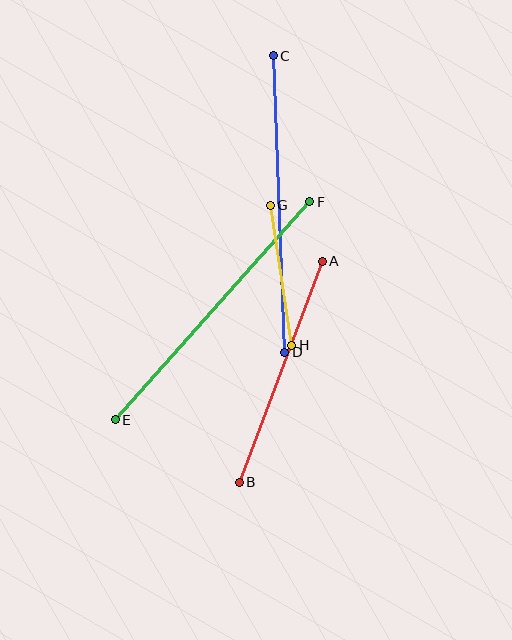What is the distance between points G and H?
The distance is approximately 141 pixels.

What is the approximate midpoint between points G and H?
The midpoint is at approximately (281, 275) pixels.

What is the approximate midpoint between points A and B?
The midpoint is at approximately (281, 372) pixels.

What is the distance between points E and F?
The distance is approximately 292 pixels.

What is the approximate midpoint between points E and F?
The midpoint is at approximately (213, 311) pixels.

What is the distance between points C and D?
The distance is approximately 297 pixels.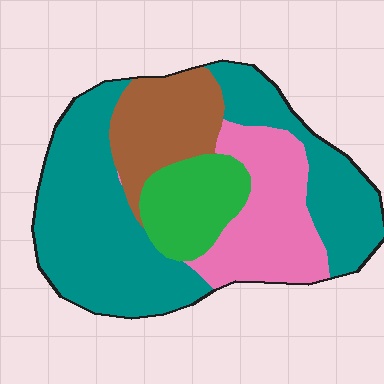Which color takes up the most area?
Teal, at roughly 50%.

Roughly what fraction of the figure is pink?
Pink covers 21% of the figure.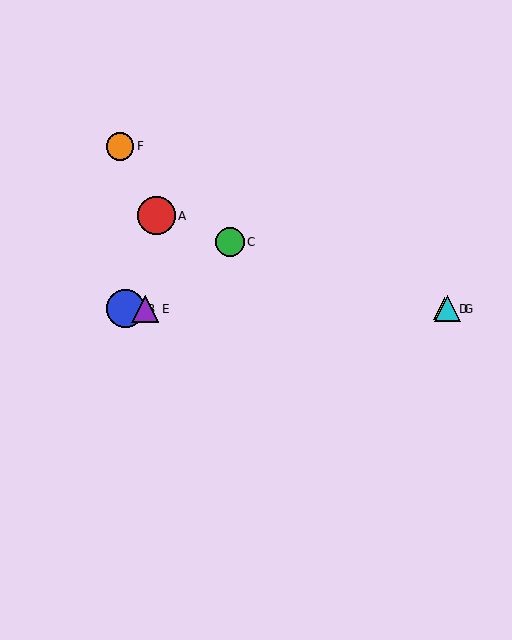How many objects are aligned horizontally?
4 objects (B, D, E, G) are aligned horizontally.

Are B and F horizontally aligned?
No, B is at y≈309 and F is at y≈146.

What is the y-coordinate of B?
Object B is at y≈309.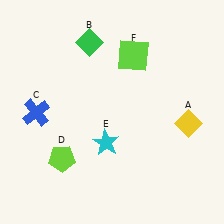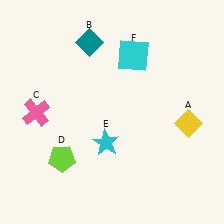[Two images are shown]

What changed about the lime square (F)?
In Image 1, F is lime. In Image 2, it changed to cyan.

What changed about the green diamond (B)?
In Image 1, B is green. In Image 2, it changed to teal.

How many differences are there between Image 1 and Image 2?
There are 3 differences between the two images.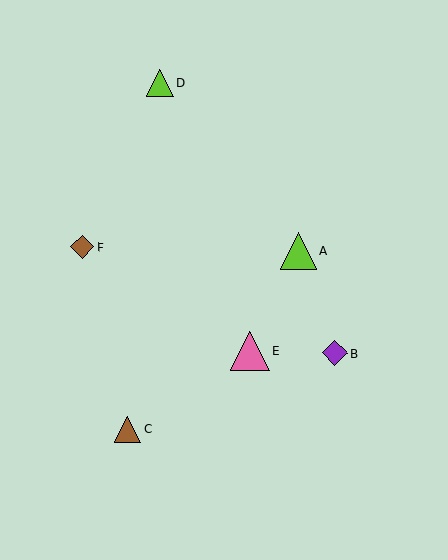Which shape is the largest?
The pink triangle (labeled E) is the largest.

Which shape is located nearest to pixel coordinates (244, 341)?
The pink triangle (labeled E) at (250, 351) is nearest to that location.